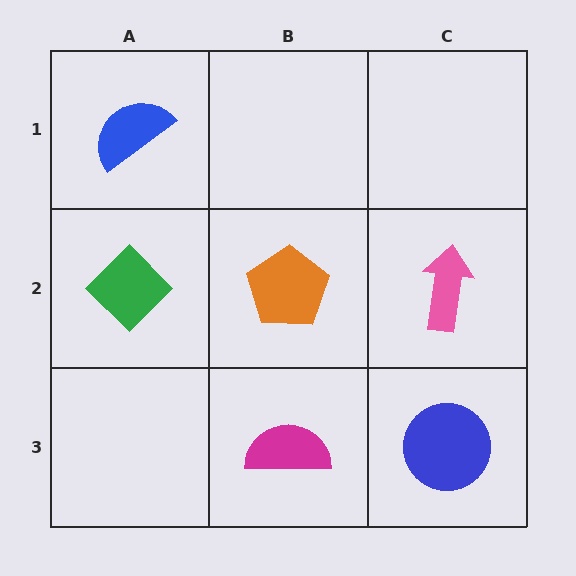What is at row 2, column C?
A pink arrow.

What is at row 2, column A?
A green diamond.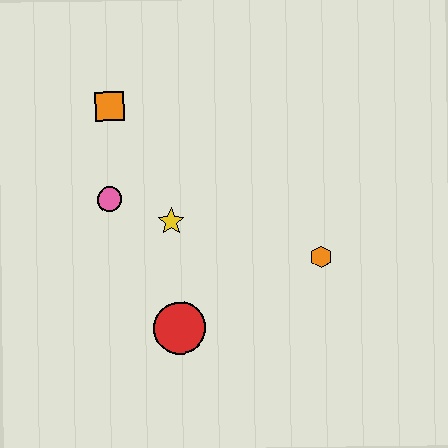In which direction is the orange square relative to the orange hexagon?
The orange square is to the left of the orange hexagon.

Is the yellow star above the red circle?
Yes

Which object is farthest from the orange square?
The orange hexagon is farthest from the orange square.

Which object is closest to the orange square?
The pink circle is closest to the orange square.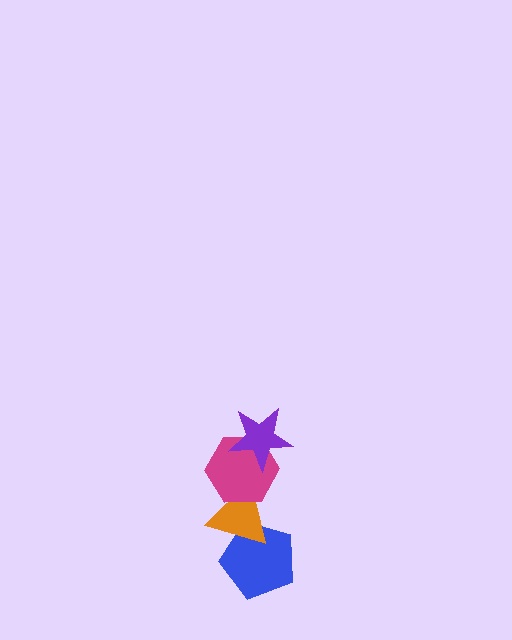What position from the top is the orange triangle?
The orange triangle is 3rd from the top.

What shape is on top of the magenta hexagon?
The purple star is on top of the magenta hexagon.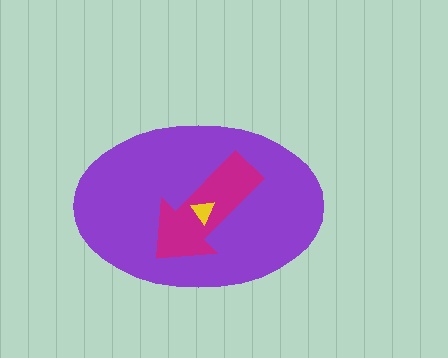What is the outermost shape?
The purple ellipse.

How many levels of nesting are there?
3.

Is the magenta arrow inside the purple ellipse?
Yes.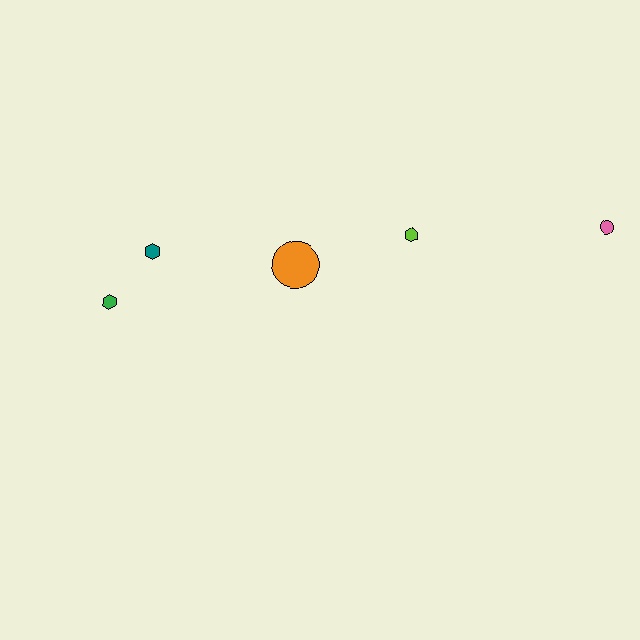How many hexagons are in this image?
There are 3 hexagons.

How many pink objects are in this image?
There is 1 pink object.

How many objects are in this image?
There are 5 objects.